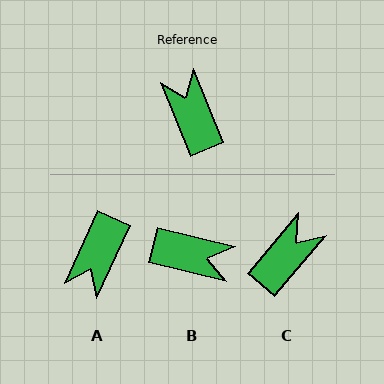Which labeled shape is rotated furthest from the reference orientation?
A, about 133 degrees away.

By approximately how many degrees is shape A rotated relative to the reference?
Approximately 133 degrees counter-clockwise.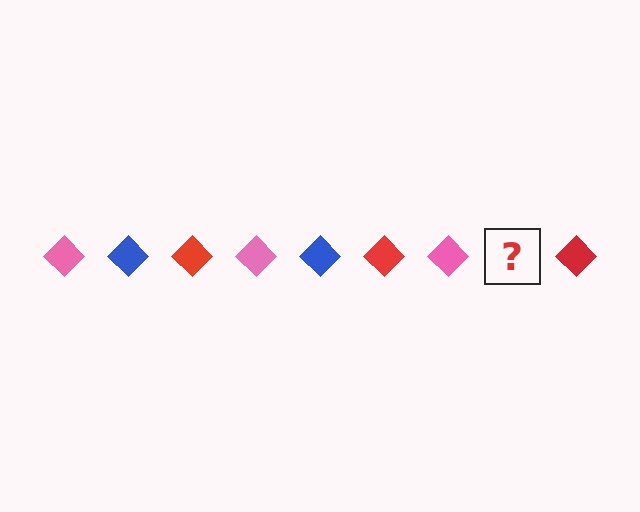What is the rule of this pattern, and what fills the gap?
The rule is that the pattern cycles through pink, blue, red diamonds. The gap should be filled with a blue diamond.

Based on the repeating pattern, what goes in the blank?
The blank should be a blue diamond.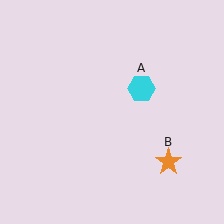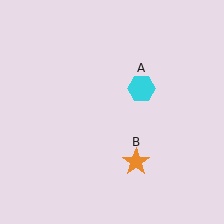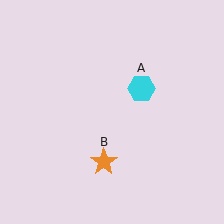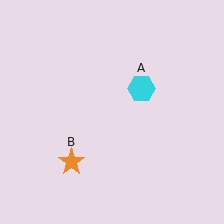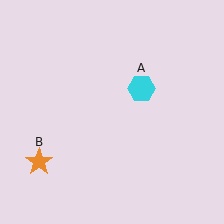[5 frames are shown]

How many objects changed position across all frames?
1 object changed position: orange star (object B).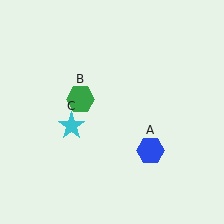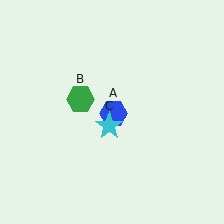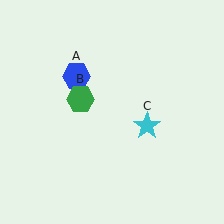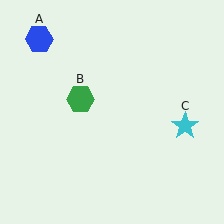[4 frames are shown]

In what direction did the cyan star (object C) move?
The cyan star (object C) moved right.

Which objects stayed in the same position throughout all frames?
Green hexagon (object B) remained stationary.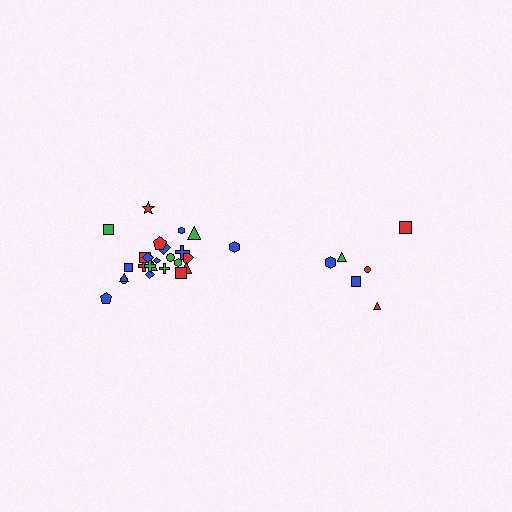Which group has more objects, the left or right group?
The left group.